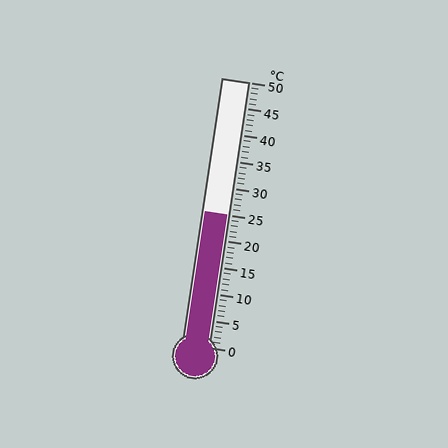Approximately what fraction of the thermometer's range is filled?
The thermometer is filled to approximately 50% of its range.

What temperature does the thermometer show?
The thermometer shows approximately 25°C.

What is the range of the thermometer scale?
The thermometer scale ranges from 0°C to 50°C.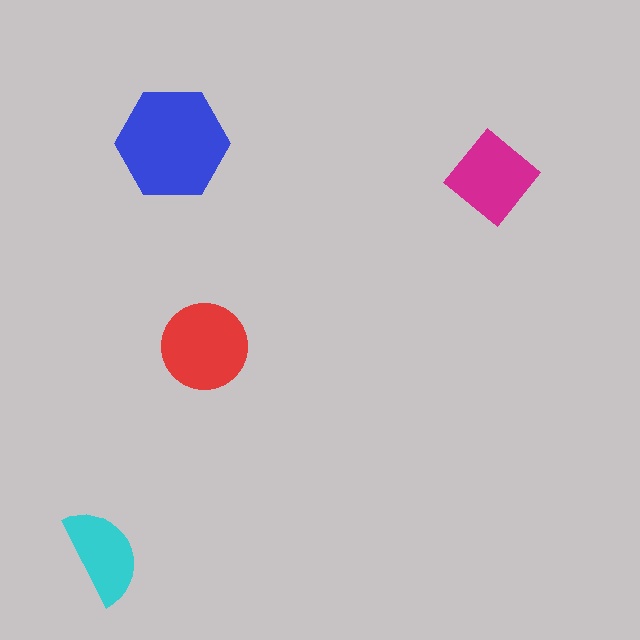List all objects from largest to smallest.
The blue hexagon, the red circle, the magenta diamond, the cyan semicircle.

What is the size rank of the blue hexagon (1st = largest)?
1st.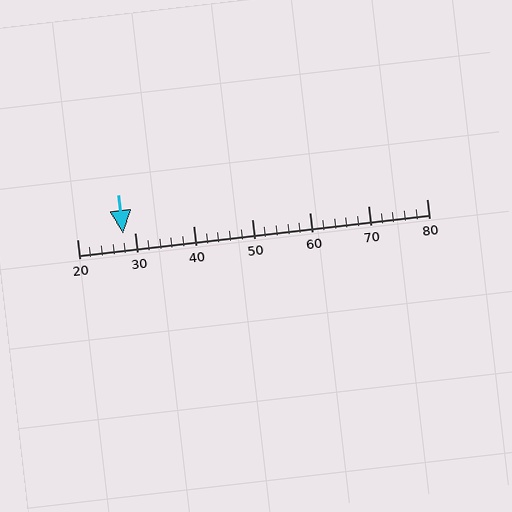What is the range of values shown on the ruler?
The ruler shows values from 20 to 80.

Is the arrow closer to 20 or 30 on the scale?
The arrow is closer to 30.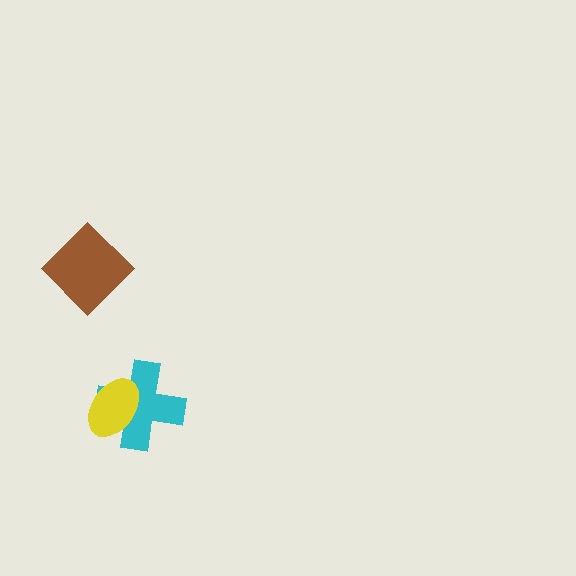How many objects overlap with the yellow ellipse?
1 object overlaps with the yellow ellipse.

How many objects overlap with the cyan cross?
1 object overlaps with the cyan cross.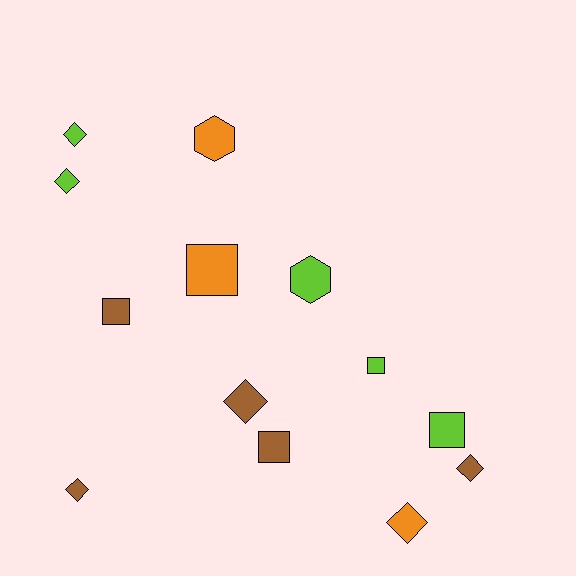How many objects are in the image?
There are 13 objects.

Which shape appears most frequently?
Diamond, with 6 objects.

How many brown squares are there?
There are 2 brown squares.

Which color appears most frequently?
Brown, with 5 objects.